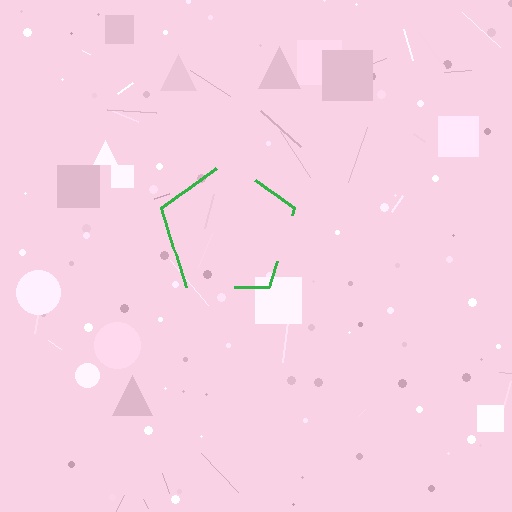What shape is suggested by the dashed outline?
The dashed outline suggests a pentagon.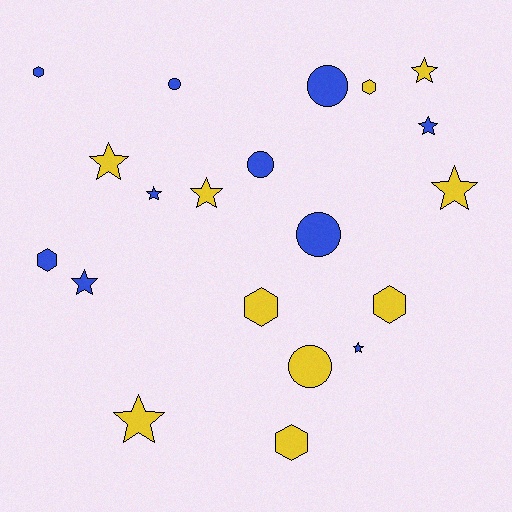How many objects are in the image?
There are 20 objects.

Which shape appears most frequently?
Star, with 9 objects.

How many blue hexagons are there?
There are 2 blue hexagons.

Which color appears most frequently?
Blue, with 10 objects.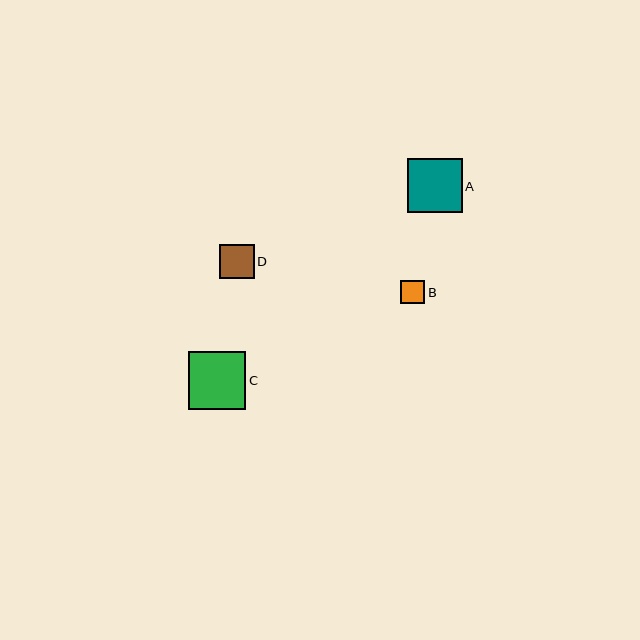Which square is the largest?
Square C is the largest with a size of approximately 58 pixels.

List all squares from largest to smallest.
From largest to smallest: C, A, D, B.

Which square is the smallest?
Square B is the smallest with a size of approximately 24 pixels.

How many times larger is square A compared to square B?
Square A is approximately 2.3 times the size of square B.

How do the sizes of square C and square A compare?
Square C and square A are approximately the same size.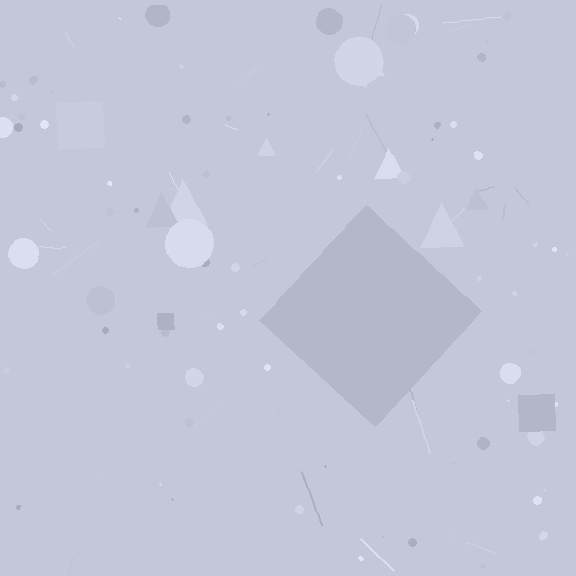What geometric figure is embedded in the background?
A diamond is embedded in the background.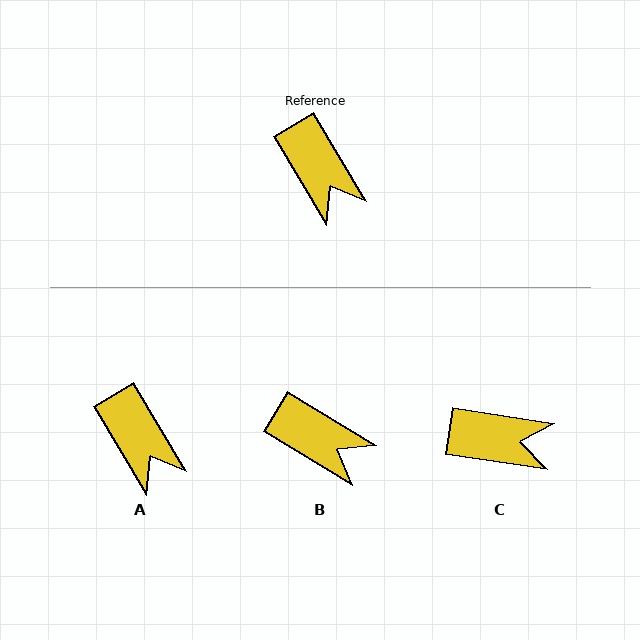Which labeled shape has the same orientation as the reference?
A.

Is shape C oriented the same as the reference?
No, it is off by about 50 degrees.